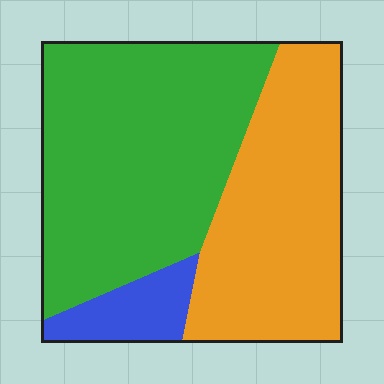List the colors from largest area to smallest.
From largest to smallest: green, orange, blue.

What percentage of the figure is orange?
Orange covers 39% of the figure.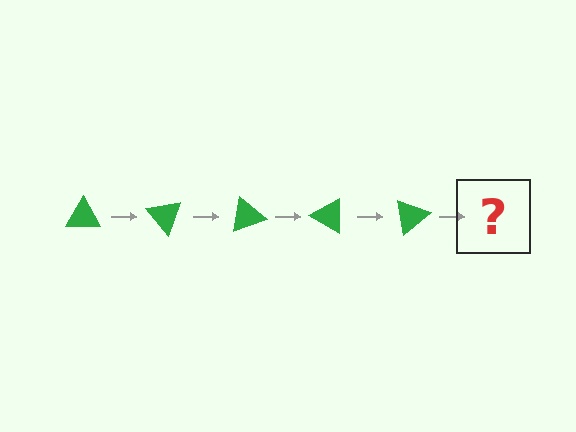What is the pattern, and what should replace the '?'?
The pattern is that the triangle rotates 50 degrees each step. The '?' should be a green triangle rotated 250 degrees.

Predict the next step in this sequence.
The next step is a green triangle rotated 250 degrees.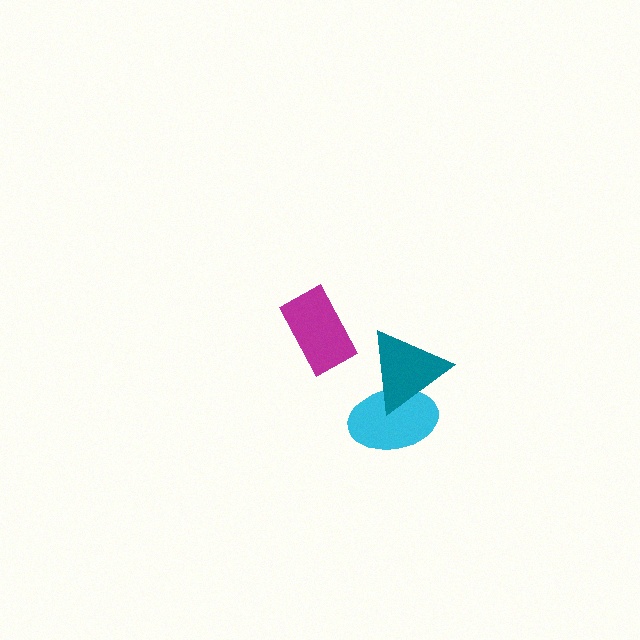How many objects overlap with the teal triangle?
1 object overlaps with the teal triangle.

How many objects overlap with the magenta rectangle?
0 objects overlap with the magenta rectangle.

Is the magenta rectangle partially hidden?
No, no other shape covers it.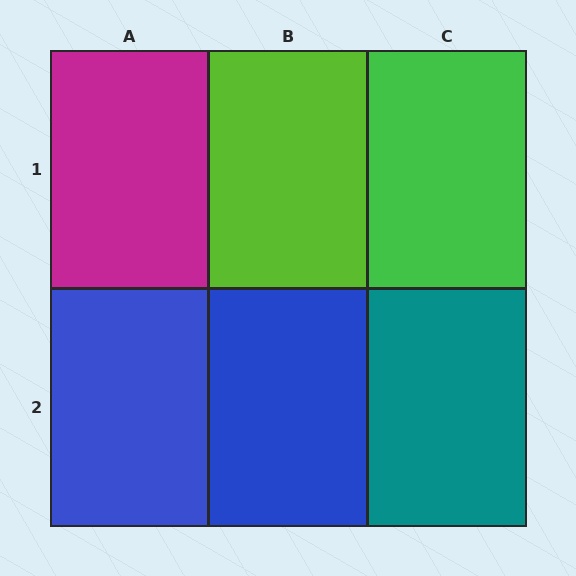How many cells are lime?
1 cell is lime.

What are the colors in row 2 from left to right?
Blue, blue, teal.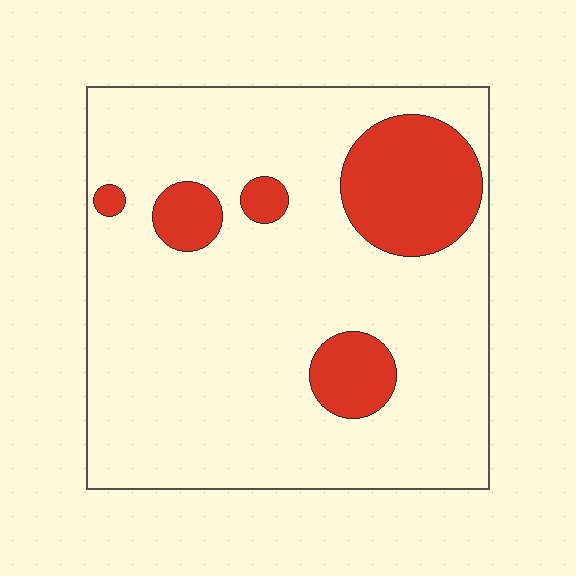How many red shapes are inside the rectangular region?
5.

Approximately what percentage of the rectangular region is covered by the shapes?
Approximately 20%.